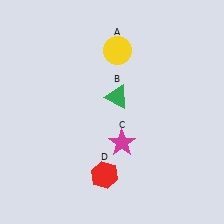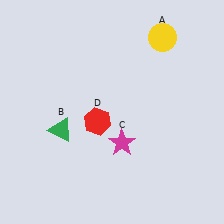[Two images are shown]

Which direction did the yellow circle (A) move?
The yellow circle (A) moved right.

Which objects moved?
The objects that moved are: the yellow circle (A), the green triangle (B), the red hexagon (D).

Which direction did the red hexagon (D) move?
The red hexagon (D) moved up.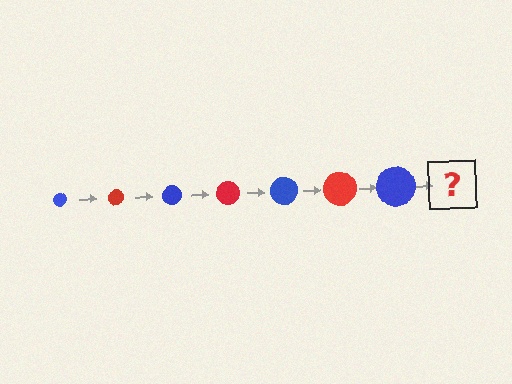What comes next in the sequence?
The next element should be a red circle, larger than the previous one.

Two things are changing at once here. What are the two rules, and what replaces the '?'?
The two rules are that the circle grows larger each step and the color cycles through blue and red. The '?' should be a red circle, larger than the previous one.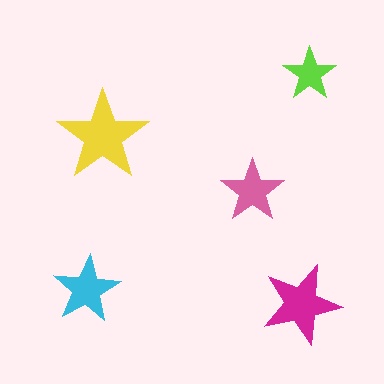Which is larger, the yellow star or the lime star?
The yellow one.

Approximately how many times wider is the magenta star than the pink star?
About 1.5 times wider.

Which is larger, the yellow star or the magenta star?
The yellow one.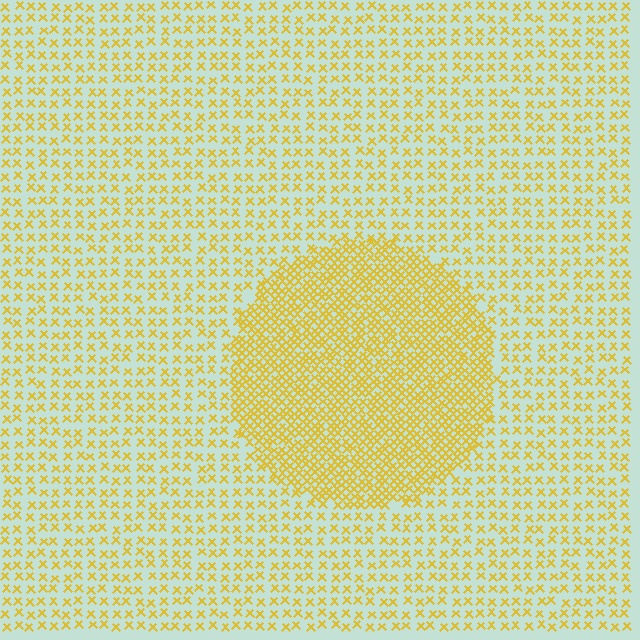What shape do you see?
I see a circle.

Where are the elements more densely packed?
The elements are more densely packed inside the circle boundary.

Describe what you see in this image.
The image contains small yellow elements arranged at two different densities. A circle-shaped region is visible where the elements are more densely packed than the surrounding area.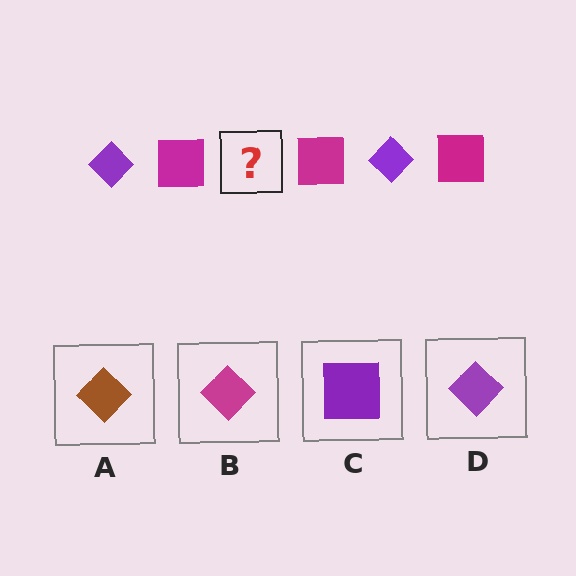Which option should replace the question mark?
Option D.